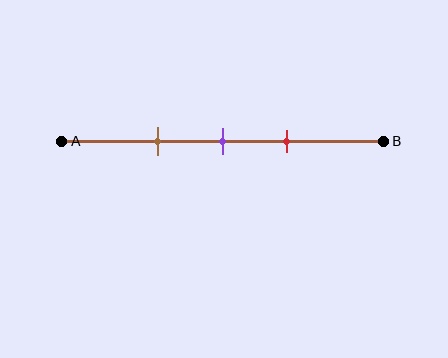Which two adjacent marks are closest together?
The purple and red marks are the closest adjacent pair.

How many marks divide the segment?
There are 3 marks dividing the segment.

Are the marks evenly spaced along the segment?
Yes, the marks are approximately evenly spaced.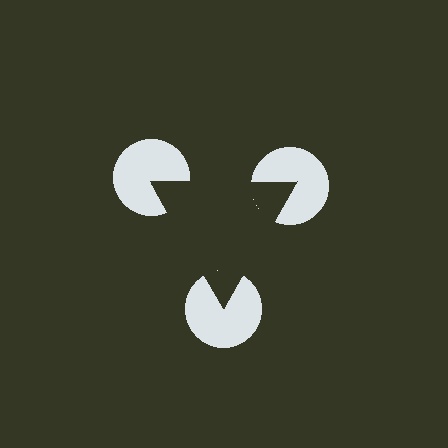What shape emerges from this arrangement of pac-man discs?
An illusory triangle — its edges are inferred from the aligned wedge cuts in the pac-man discs, not physically drawn.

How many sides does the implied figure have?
3 sides.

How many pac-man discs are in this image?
There are 3 — one at each vertex of the illusory triangle.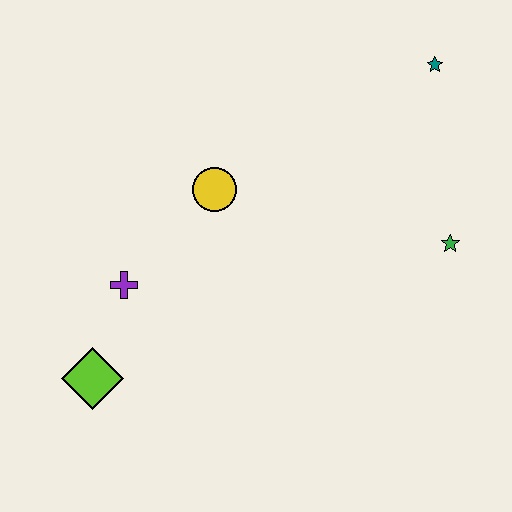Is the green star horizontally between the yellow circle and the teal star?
No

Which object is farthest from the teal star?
The lime diamond is farthest from the teal star.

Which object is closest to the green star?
The teal star is closest to the green star.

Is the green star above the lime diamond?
Yes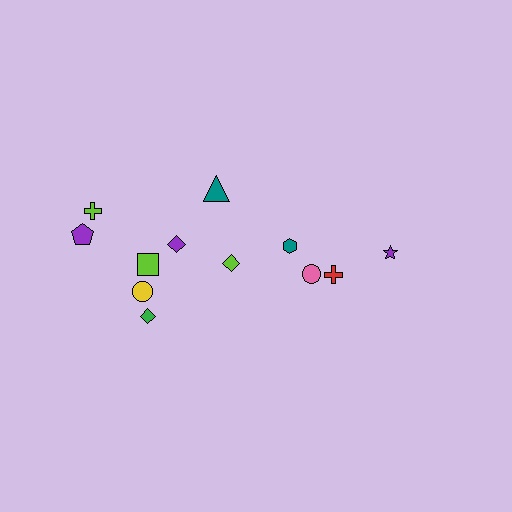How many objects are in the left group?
There are 8 objects.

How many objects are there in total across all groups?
There are 12 objects.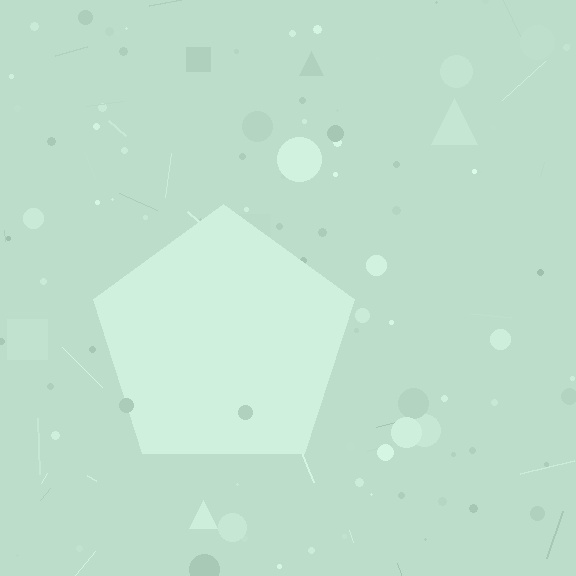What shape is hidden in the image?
A pentagon is hidden in the image.